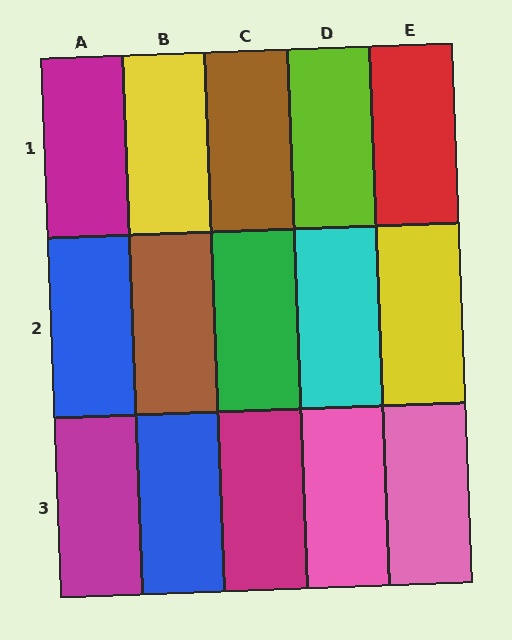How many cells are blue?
2 cells are blue.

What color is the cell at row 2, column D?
Cyan.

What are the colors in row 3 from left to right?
Magenta, blue, magenta, pink, pink.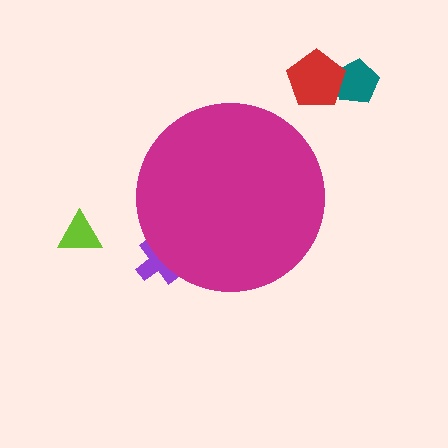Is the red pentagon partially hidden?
No, the red pentagon is fully visible.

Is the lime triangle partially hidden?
No, the lime triangle is fully visible.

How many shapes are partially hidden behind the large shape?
1 shape is partially hidden.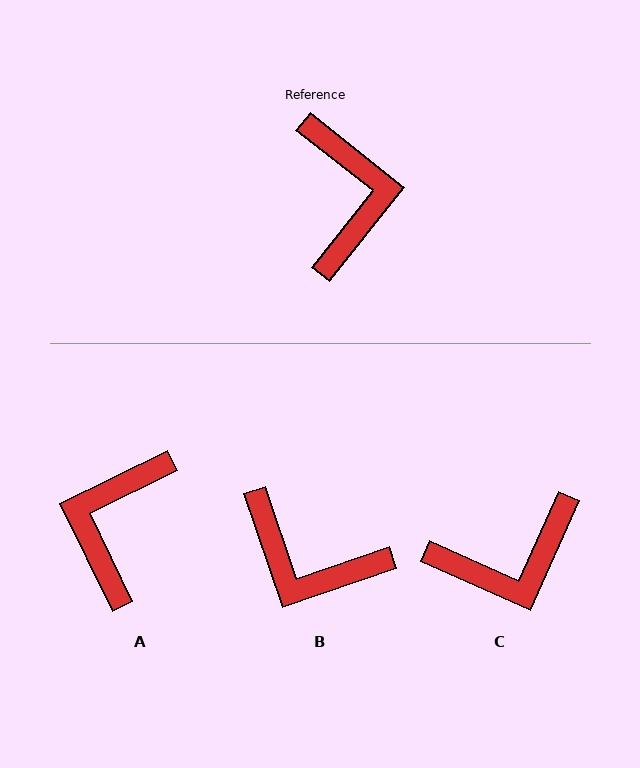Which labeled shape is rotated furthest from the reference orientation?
A, about 154 degrees away.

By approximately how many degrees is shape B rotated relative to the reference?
Approximately 123 degrees clockwise.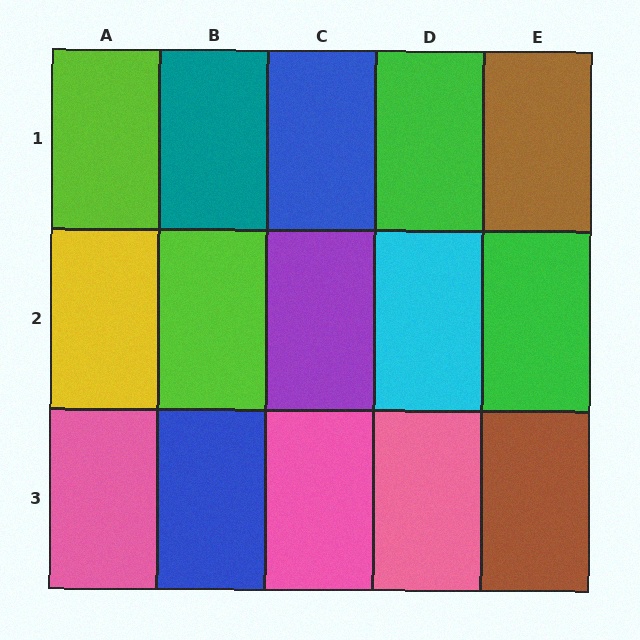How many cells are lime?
2 cells are lime.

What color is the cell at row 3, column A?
Pink.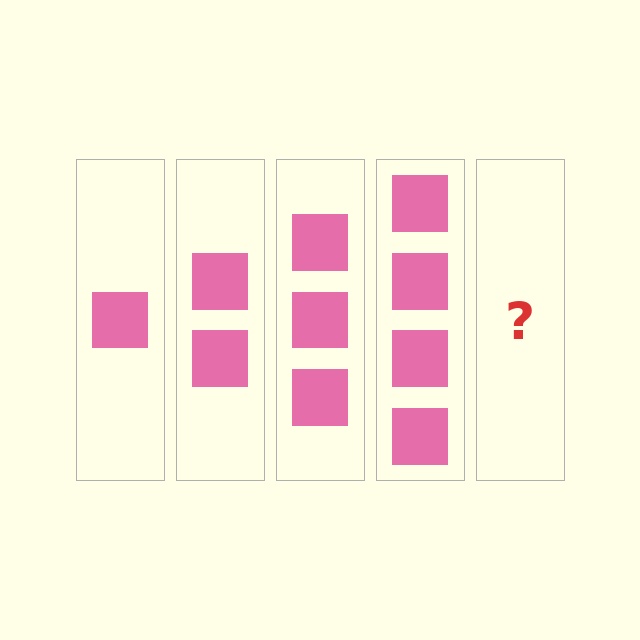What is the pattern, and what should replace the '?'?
The pattern is that each step adds one more square. The '?' should be 5 squares.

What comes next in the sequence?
The next element should be 5 squares.